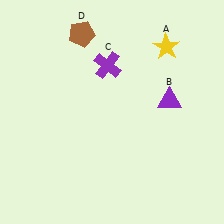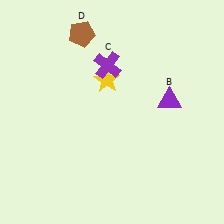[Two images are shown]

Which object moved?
The yellow star (A) moved left.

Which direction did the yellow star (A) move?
The yellow star (A) moved left.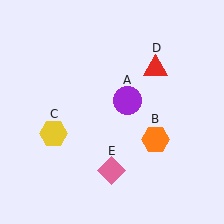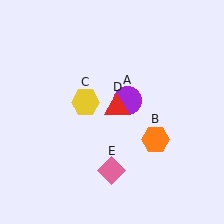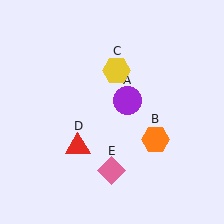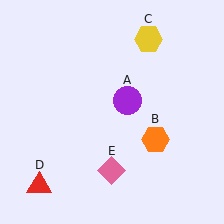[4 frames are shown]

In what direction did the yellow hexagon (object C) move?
The yellow hexagon (object C) moved up and to the right.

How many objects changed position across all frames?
2 objects changed position: yellow hexagon (object C), red triangle (object D).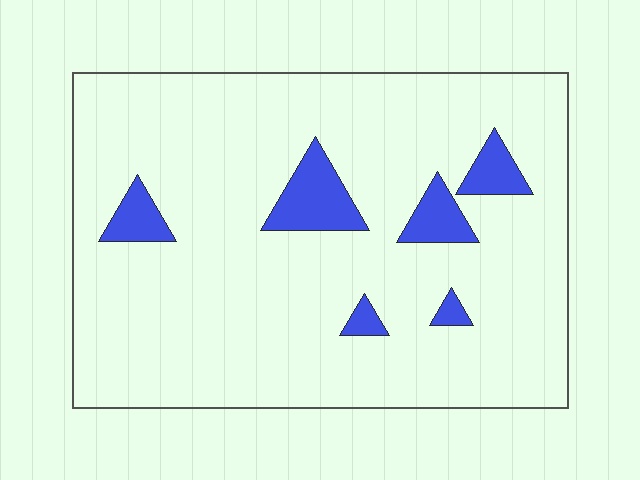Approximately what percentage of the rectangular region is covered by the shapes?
Approximately 10%.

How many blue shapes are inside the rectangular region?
6.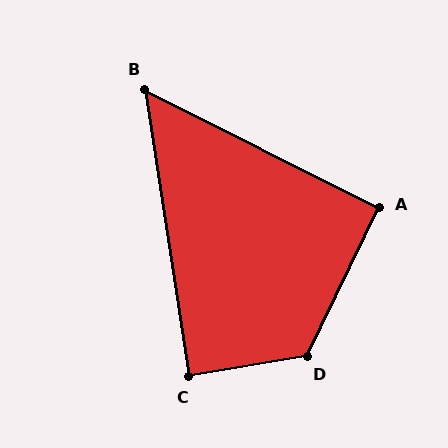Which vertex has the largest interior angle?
D, at approximately 125 degrees.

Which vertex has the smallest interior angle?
B, at approximately 55 degrees.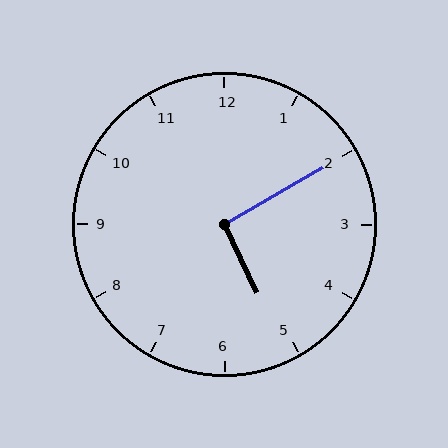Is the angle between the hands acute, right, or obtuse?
It is right.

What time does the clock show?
5:10.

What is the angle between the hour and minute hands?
Approximately 95 degrees.